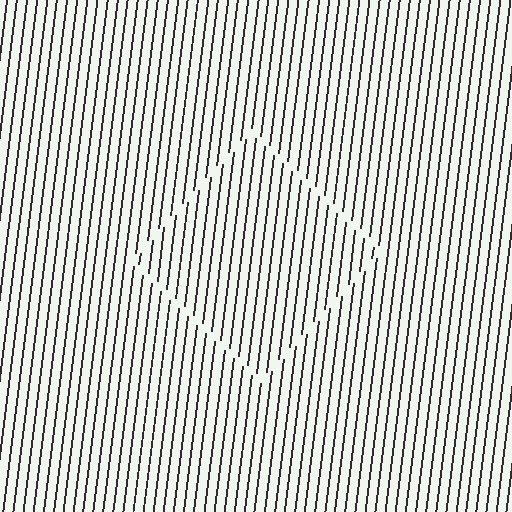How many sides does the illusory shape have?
4 sides — the line-ends trace a square.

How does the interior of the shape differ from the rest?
The interior of the shape contains the same grating, shifted by half a period — the contour is defined by the phase discontinuity where line-ends from the inner and outer gratings abut.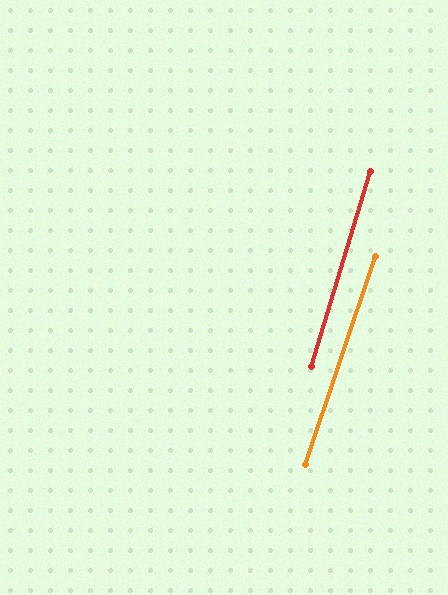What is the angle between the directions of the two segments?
Approximately 2 degrees.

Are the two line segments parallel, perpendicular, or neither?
Parallel — their directions differ by only 1.9°.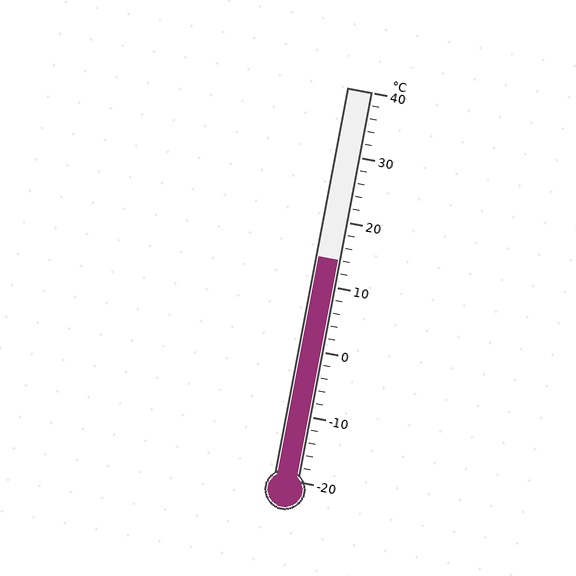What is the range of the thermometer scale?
The thermometer scale ranges from -20°C to 40°C.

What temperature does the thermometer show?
The thermometer shows approximately 14°C.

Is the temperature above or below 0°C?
The temperature is above 0°C.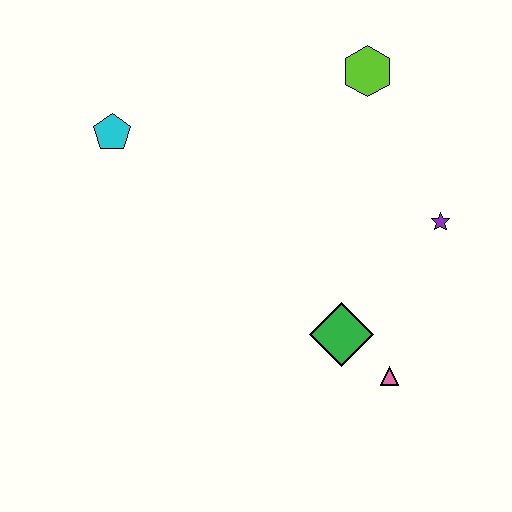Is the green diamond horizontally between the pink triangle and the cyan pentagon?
Yes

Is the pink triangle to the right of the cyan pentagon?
Yes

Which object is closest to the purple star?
The green diamond is closest to the purple star.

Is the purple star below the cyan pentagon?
Yes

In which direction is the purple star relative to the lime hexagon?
The purple star is below the lime hexagon.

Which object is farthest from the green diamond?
The cyan pentagon is farthest from the green diamond.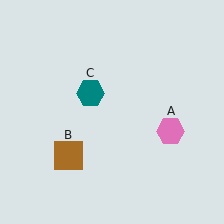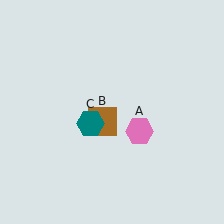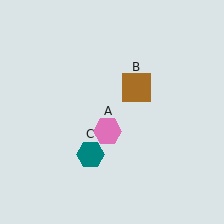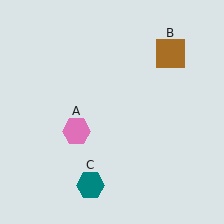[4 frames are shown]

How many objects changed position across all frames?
3 objects changed position: pink hexagon (object A), brown square (object B), teal hexagon (object C).